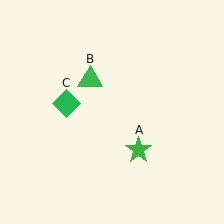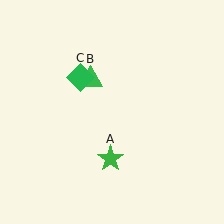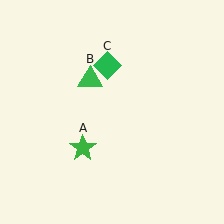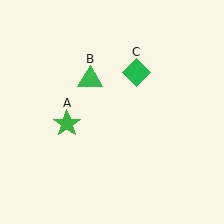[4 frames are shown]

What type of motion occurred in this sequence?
The green star (object A), green diamond (object C) rotated clockwise around the center of the scene.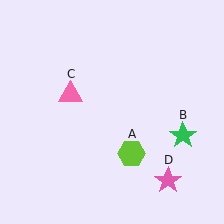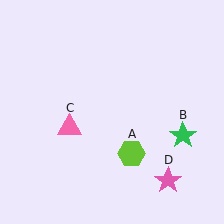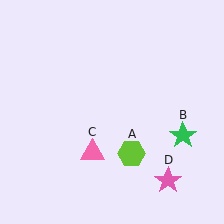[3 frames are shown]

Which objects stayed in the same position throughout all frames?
Lime hexagon (object A) and green star (object B) and pink star (object D) remained stationary.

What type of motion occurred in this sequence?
The pink triangle (object C) rotated counterclockwise around the center of the scene.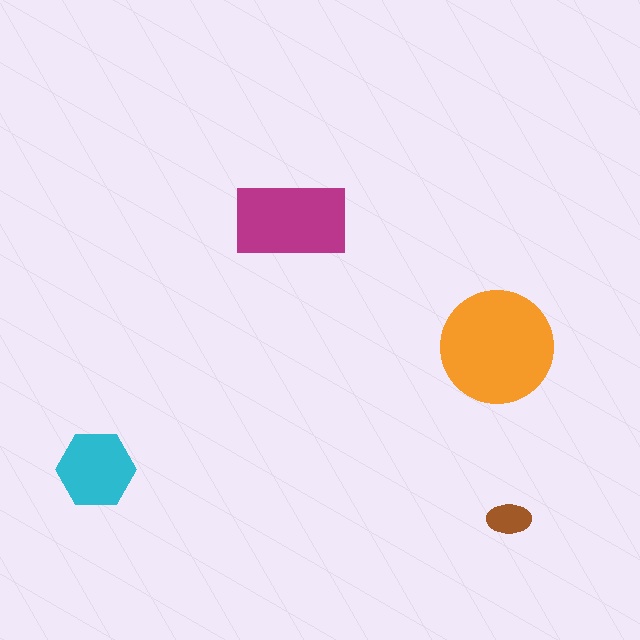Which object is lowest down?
The brown ellipse is bottommost.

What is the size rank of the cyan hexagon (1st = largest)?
3rd.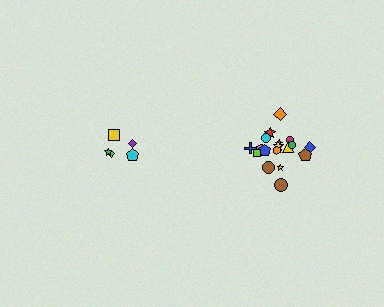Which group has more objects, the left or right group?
The right group.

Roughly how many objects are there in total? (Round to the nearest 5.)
Roughly 25 objects in total.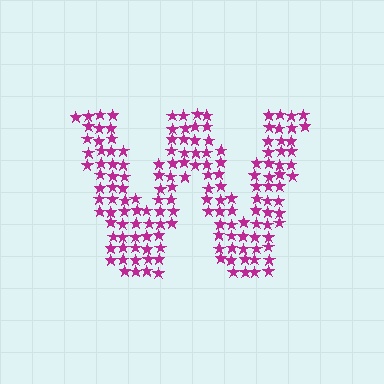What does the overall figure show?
The overall figure shows the letter W.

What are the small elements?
The small elements are stars.